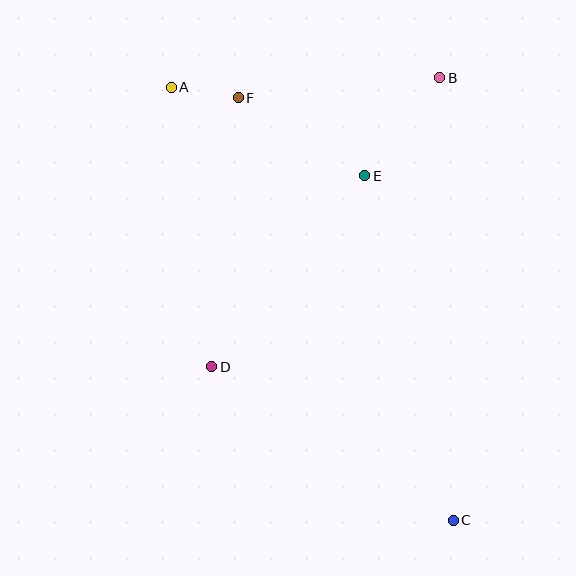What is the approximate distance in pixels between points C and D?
The distance between C and D is approximately 287 pixels.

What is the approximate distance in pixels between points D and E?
The distance between D and E is approximately 245 pixels.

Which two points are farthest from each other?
Points A and C are farthest from each other.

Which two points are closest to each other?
Points A and F are closest to each other.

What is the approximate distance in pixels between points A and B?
The distance between A and B is approximately 269 pixels.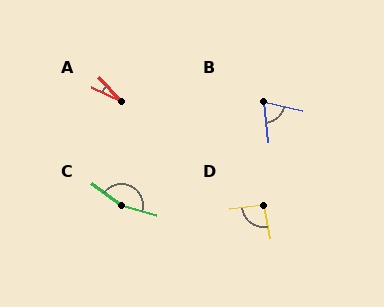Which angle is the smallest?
A, at approximately 21 degrees.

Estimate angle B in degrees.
Approximately 70 degrees.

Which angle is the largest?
C, at approximately 160 degrees.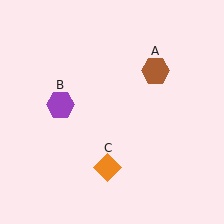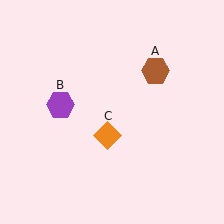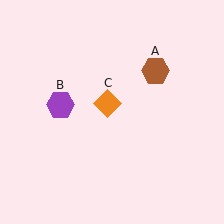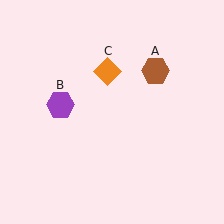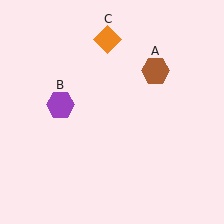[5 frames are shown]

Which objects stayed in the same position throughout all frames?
Brown hexagon (object A) and purple hexagon (object B) remained stationary.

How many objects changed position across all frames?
1 object changed position: orange diamond (object C).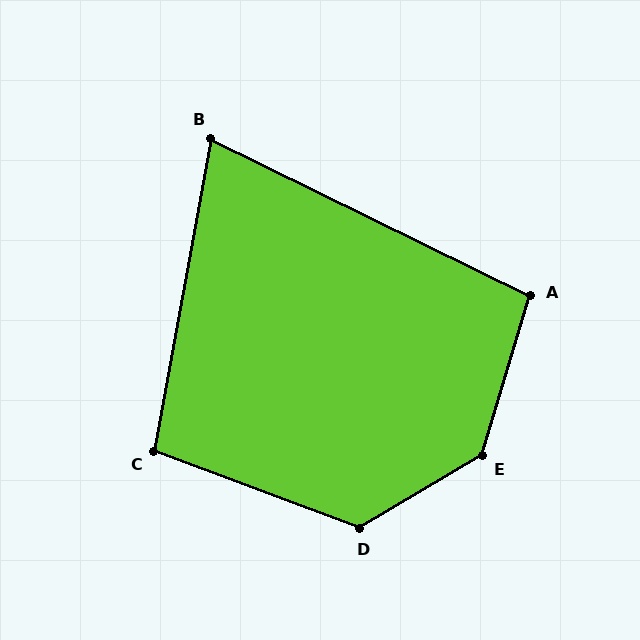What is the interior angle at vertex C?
Approximately 100 degrees (obtuse).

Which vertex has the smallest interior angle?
B, at approximately 74 degrees.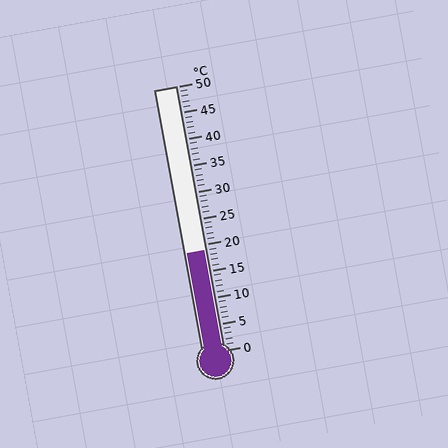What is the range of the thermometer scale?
The thermometer scale ranges from 0°C to 50°C.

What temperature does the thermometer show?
The thermometer shows approximately 19°C.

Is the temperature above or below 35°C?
The temperature is below 35°C.